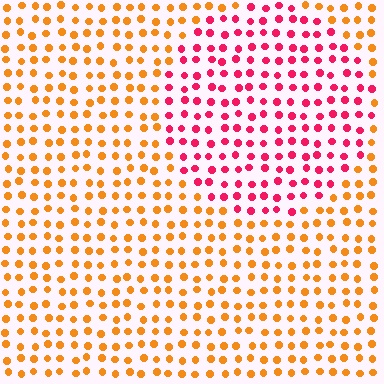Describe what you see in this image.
The image is filled with small orange elements in a uniform arrangement. A circle-shaped region is visible where the elements are tinted to a slightly different hue, forming a subtle color boundary.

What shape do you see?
I see a circle.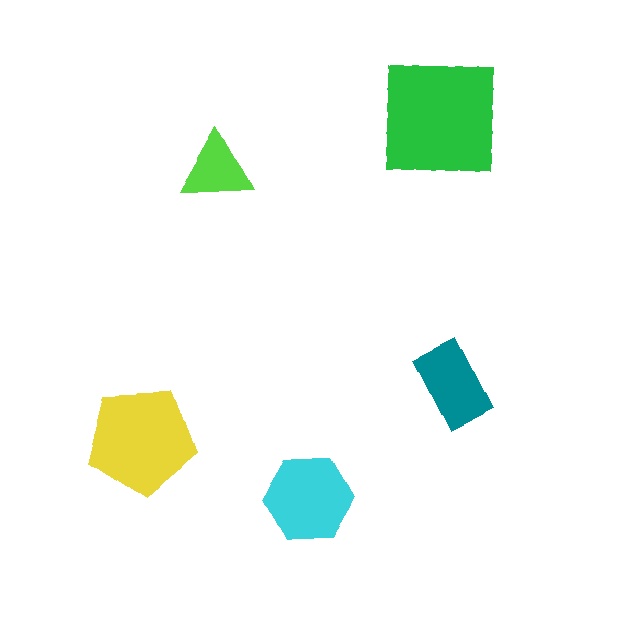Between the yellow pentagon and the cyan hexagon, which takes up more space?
The yellow pentagon.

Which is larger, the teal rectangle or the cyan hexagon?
The cyan hexagon.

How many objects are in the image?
There are 5 objects in the image.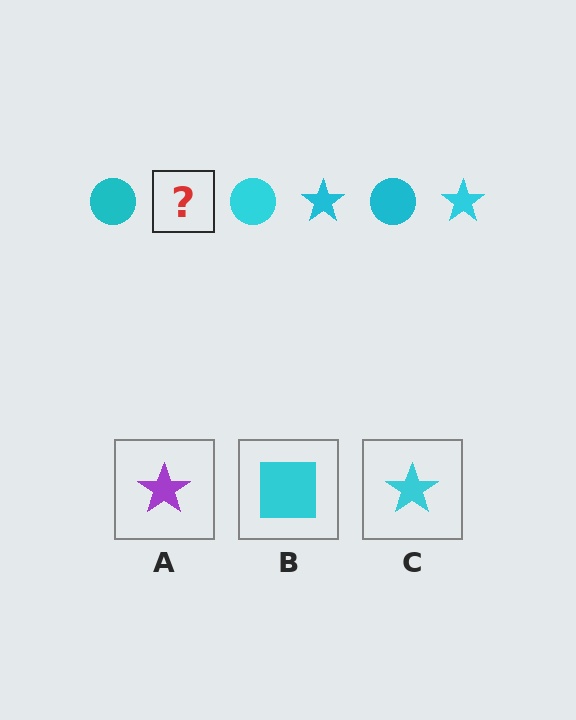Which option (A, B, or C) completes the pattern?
C.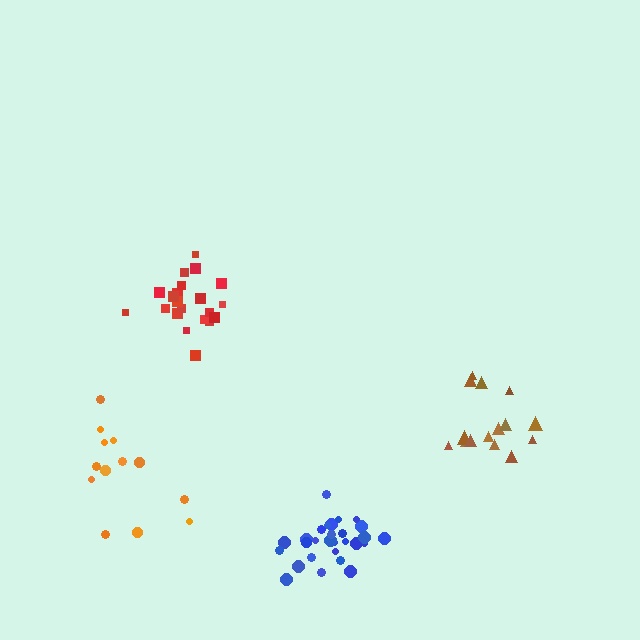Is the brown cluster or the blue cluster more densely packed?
Blue.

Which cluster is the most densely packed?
Red.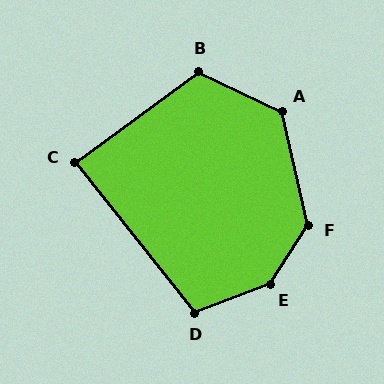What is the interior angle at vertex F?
Approximately 134 degrees (obtuse).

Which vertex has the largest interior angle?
E, at approximately 144 degrees.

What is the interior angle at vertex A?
Approximately 129 degrees (obtuse).